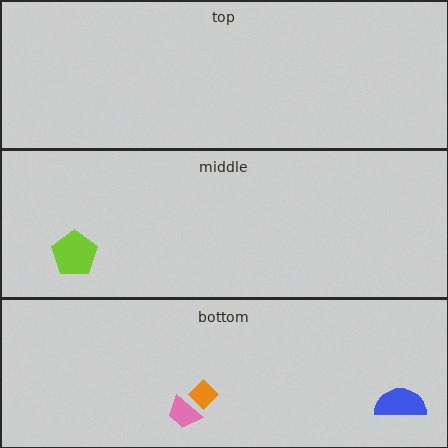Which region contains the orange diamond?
The bottom region.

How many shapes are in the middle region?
1.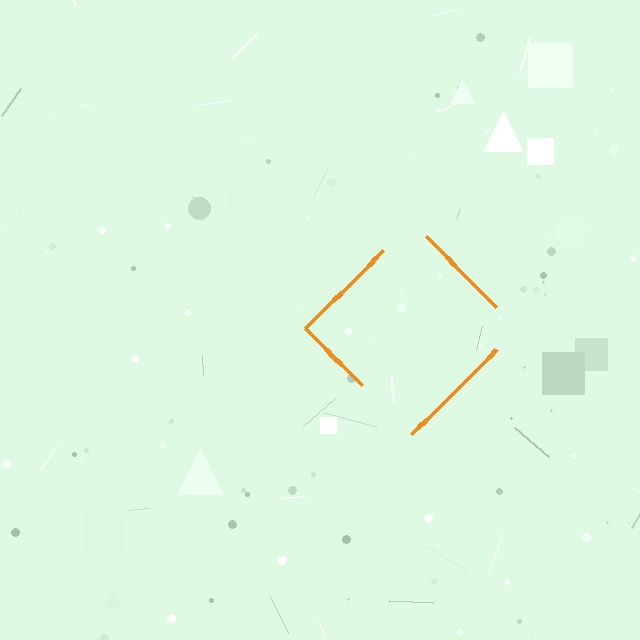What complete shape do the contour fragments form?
The contour fragments form a diamond.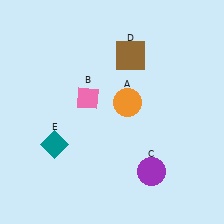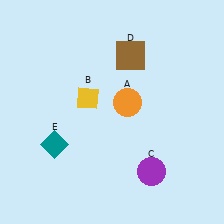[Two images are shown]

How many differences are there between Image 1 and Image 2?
There is 1 difference between the two images.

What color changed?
The diamond (B) changed from pink in Image 1 to yellow in Image 2.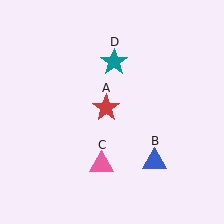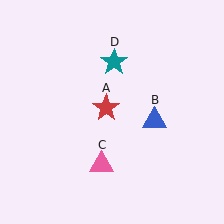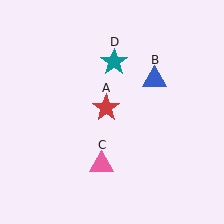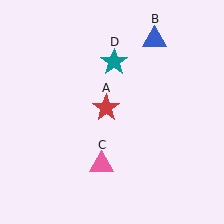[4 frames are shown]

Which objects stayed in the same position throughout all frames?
Red star (object A) and pink triangle (object C) and teal star (object D) remained stationary.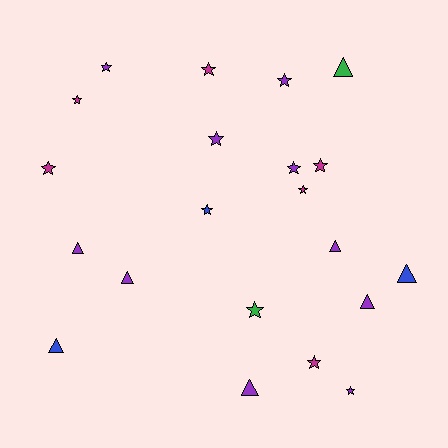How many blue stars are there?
There is 1 blue star.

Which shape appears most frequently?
Star, with 13 objects.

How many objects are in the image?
There are 21 objects.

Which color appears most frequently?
Purple, with 10 objects.